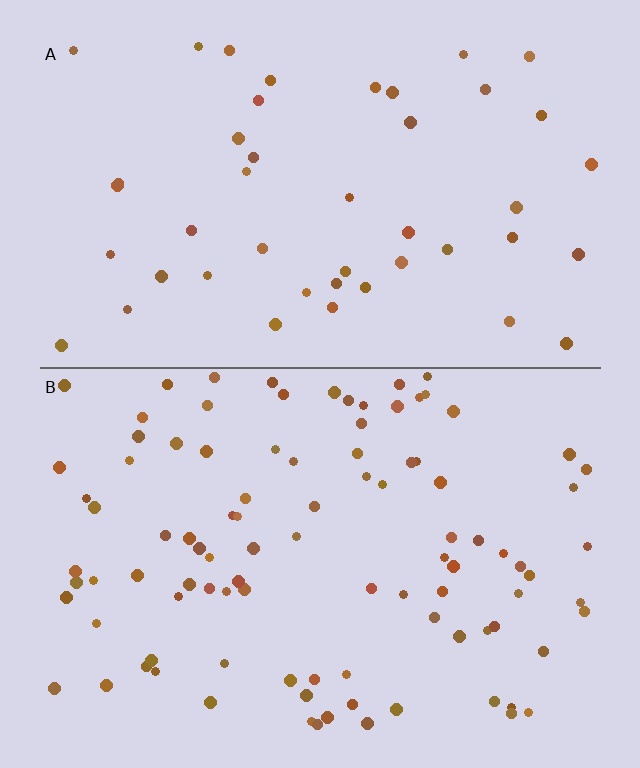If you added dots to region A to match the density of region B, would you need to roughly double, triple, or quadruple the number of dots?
Approximately double.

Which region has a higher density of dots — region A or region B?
B (the bottom).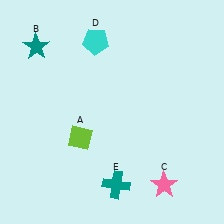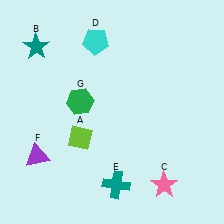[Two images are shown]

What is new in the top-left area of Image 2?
A green hexagon (G) was added in the top-left area of Image 2.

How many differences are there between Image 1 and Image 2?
There are 2 differences between the two images.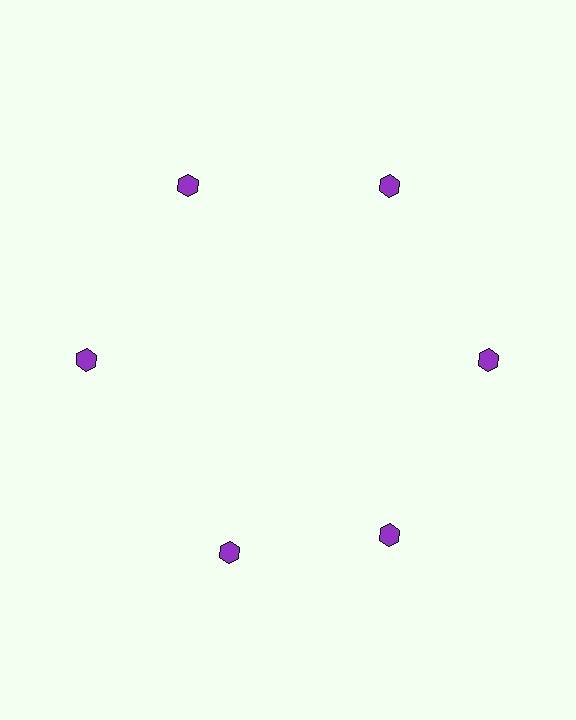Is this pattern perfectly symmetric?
No. The 6 purple hexagons are arranged in a ring, but one element near the 7 o'clock position is rotated out of alignment along the ring, breaking the 6-fold rotational symmetry.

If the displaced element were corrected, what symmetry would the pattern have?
It would have 6-fold rotational symmetry — the pattern would map onto itself every 60 degrees.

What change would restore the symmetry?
The symmetry would be restored by rotating it back into even spacing with its neighbors so that all 6 hexagons sit at equal angles and equal distance from the center.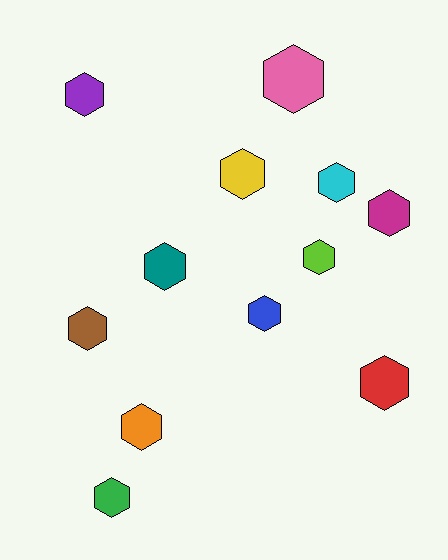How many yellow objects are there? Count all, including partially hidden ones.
There is 1 yellow object.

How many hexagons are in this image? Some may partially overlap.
There are 12 hexagons.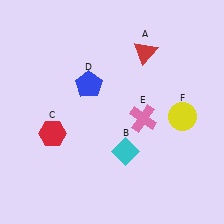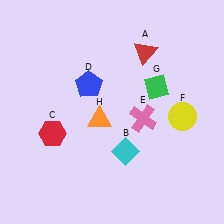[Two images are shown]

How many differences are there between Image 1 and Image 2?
There are 2 differences between the two images.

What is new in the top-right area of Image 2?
A green diamond (G) was added in the top-right area of Image 2.